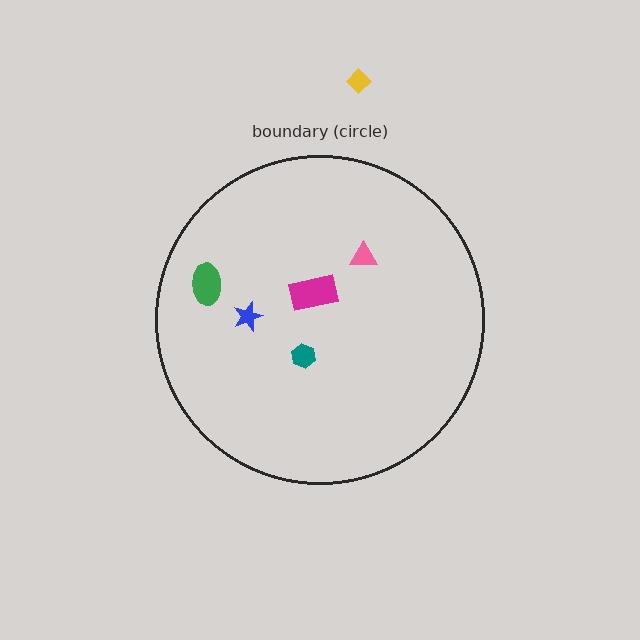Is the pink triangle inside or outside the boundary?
Inside.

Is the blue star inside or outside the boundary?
Inside.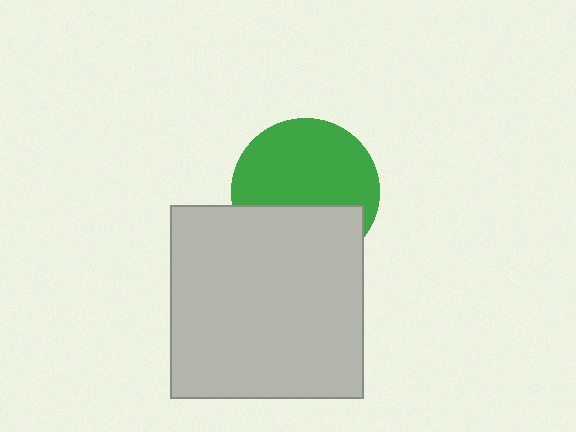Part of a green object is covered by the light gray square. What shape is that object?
It is a circle.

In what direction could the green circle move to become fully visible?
The green circle could move up. That would shift it out from behind the light gray square entirely.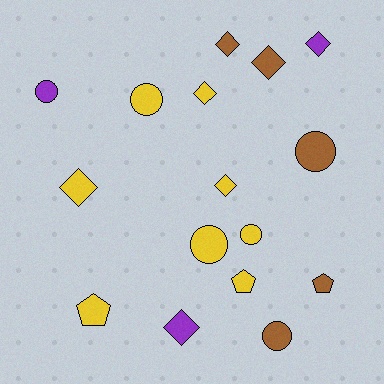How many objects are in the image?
There are 16 objects.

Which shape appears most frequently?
Diamond, with 7 objects.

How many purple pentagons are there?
There are no purple pentagons.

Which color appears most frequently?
Yellow, with 8 objects.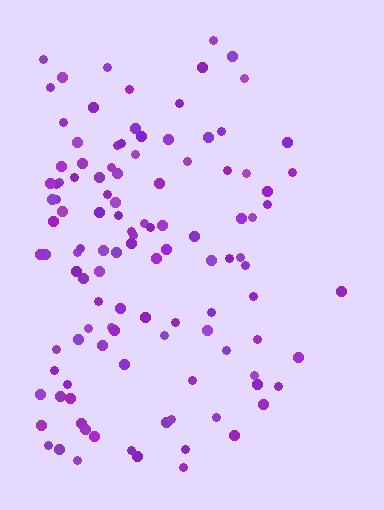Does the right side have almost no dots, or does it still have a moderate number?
Still a moderate number, just noticeably fewer than the left.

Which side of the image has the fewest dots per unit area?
The right.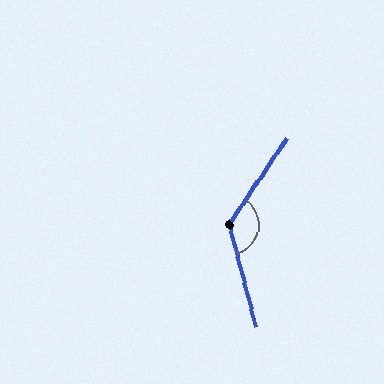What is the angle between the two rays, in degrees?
Approximately 132 degrees.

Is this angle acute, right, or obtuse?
It is obtuse.